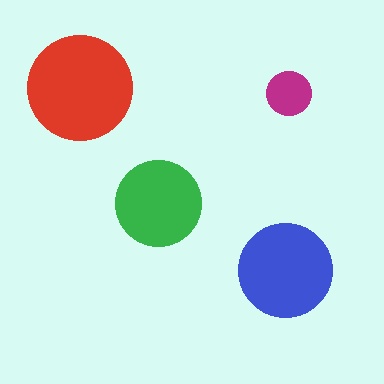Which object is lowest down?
The blue circle is bottommost.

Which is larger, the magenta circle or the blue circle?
The blue one.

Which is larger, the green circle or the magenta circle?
The green one.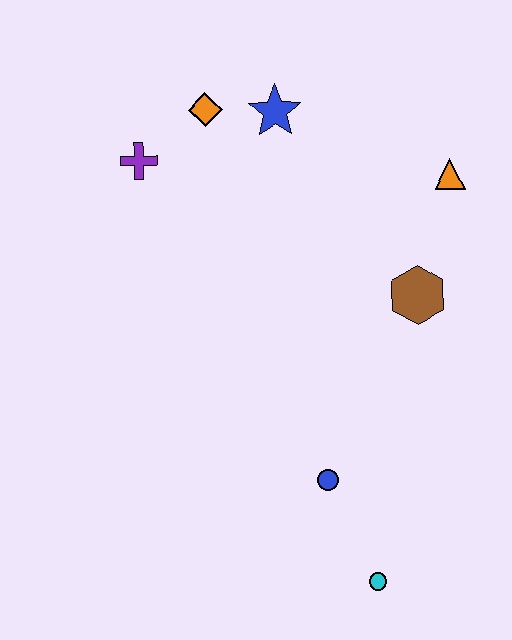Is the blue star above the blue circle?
Yes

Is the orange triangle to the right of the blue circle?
Yes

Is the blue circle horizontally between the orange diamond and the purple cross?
No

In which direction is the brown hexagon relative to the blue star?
The brown hexagon is below the blue star.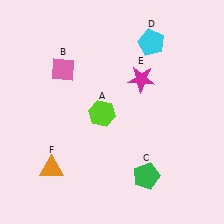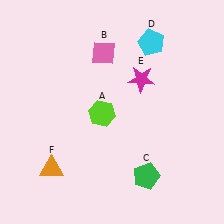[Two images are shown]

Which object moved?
The pink diamond (B) moved right.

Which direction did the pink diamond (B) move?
The pink diamond (B) moved right.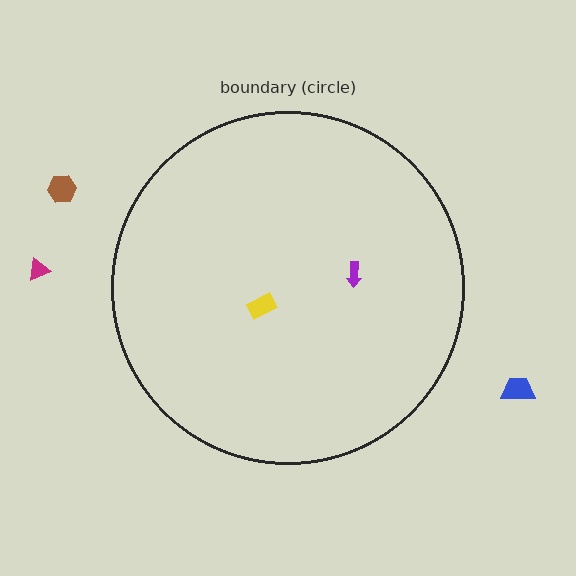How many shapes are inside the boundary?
2 inside, 3 outside.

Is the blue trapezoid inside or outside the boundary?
Outside.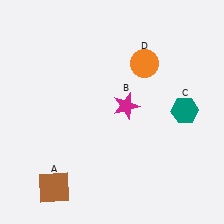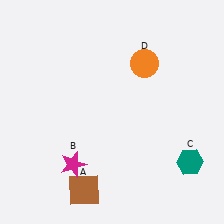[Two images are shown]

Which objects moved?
The objects that moved are: the brown square (A), the magenta star (B), the teal hexagon (C).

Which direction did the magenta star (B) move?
The magenta star (B) moved down.